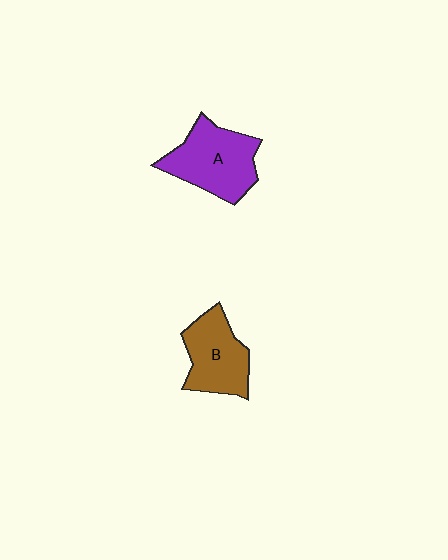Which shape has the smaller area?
Shape B (brown).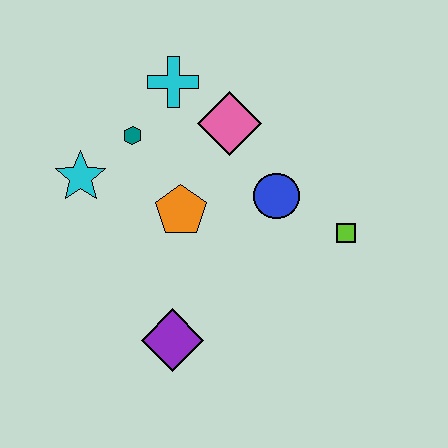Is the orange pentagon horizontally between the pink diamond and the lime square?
No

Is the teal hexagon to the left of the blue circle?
Yes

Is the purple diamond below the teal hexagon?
Yes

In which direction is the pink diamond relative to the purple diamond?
The pink diamond is above the purple diamond.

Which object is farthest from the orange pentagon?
The lime square is farthest from the orange pentagon.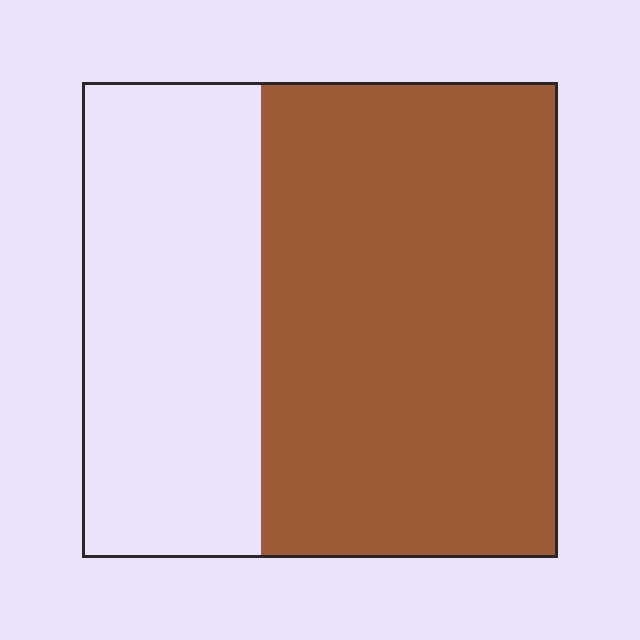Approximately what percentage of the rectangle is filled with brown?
Approximately 60%.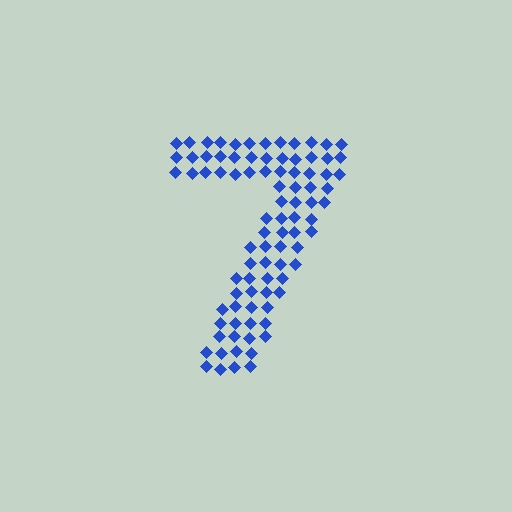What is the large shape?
The large shape is the digit 7.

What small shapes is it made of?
It is made of small diamonds.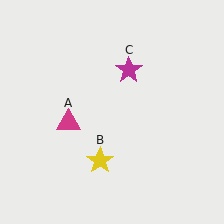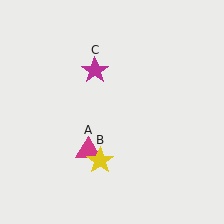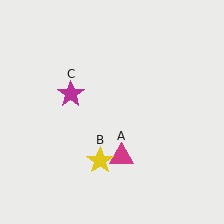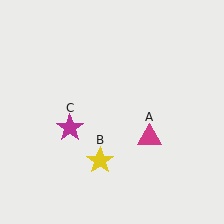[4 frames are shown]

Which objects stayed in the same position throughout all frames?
Yellow star (object B) remained stationary.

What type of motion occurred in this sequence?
The magenta triangle (object A), magenta star (object C) rotated counterclockwise around the center of the scene.